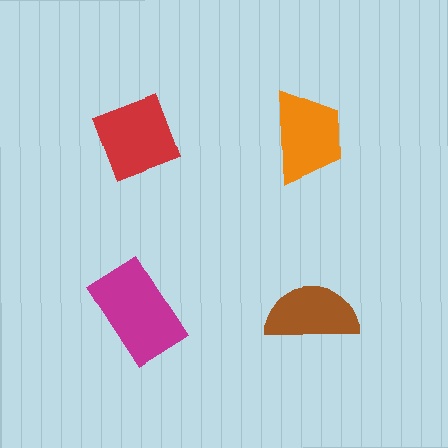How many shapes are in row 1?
2 shapes.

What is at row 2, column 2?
A brown semicircle.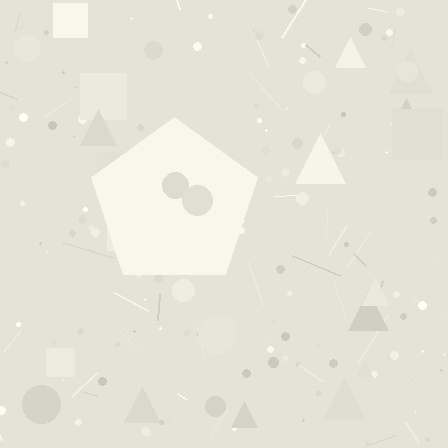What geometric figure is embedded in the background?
A pentagon is embedded in the background.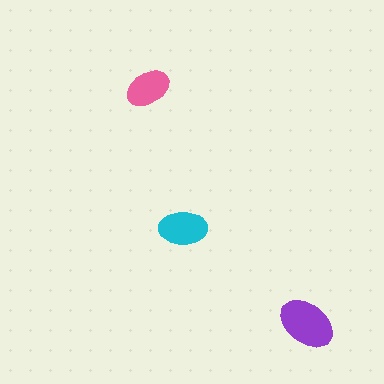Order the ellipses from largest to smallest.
the purple one, the cyan one, the pink one.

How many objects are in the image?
There are 3 objects in the image.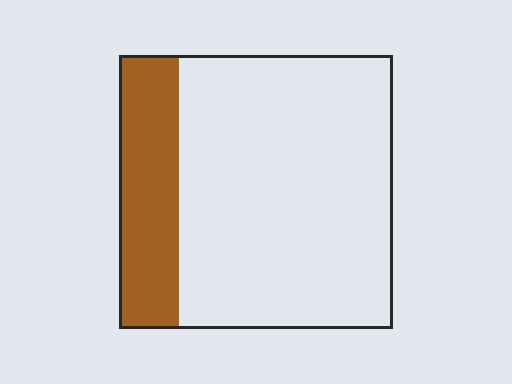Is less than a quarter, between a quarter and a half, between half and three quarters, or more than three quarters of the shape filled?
Less than a quarter.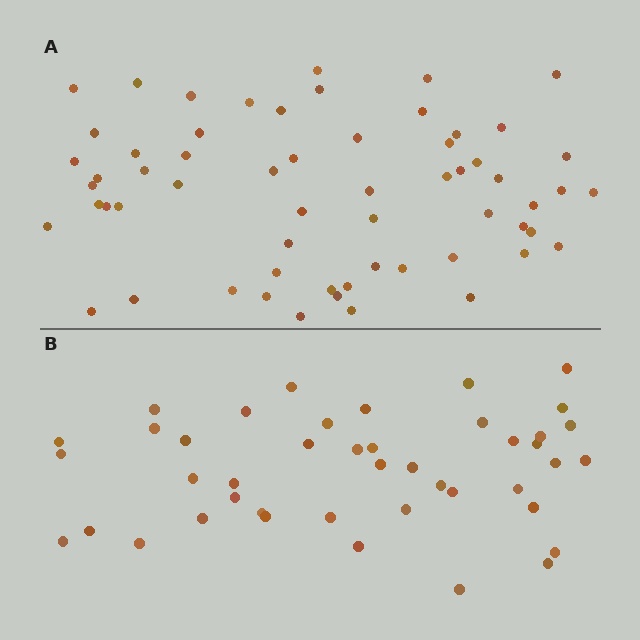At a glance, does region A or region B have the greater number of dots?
Region A (the top region) has more dots.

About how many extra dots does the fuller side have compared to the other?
Region A has approximately 15 more dots than region B.